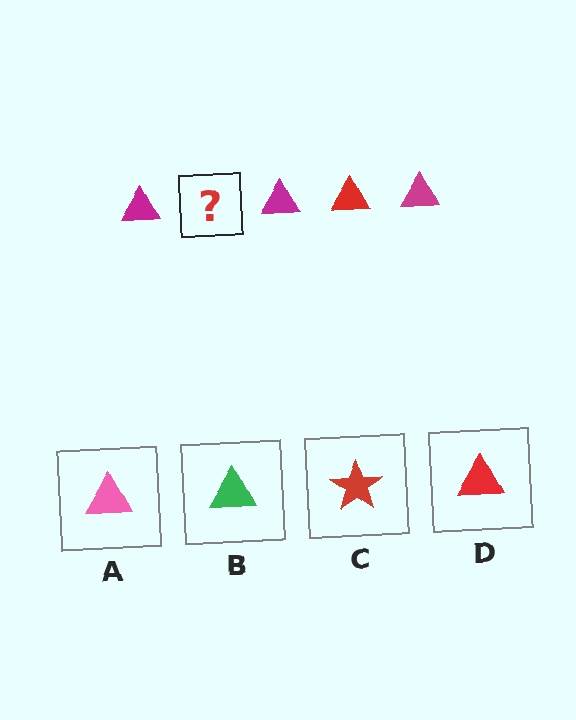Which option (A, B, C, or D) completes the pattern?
D.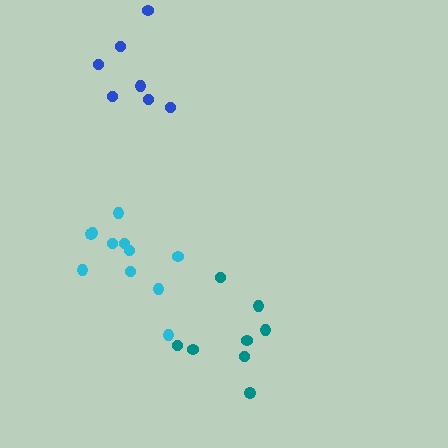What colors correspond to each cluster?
The clusters are colored: blue, cyan, teal.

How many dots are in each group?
Group 1: 7 dots, Group 2: 11 dots, Group 3: 8 dots (26 total).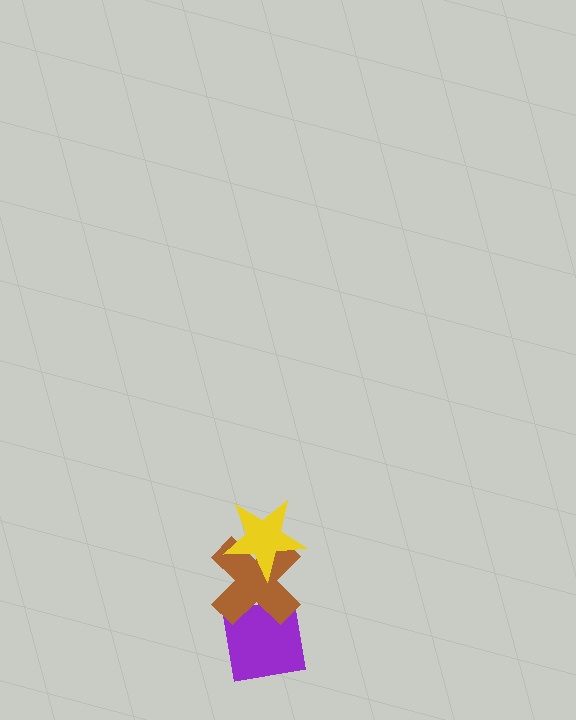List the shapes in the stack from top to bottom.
From top to bottom: the yellow star, the brown cross, the purple square.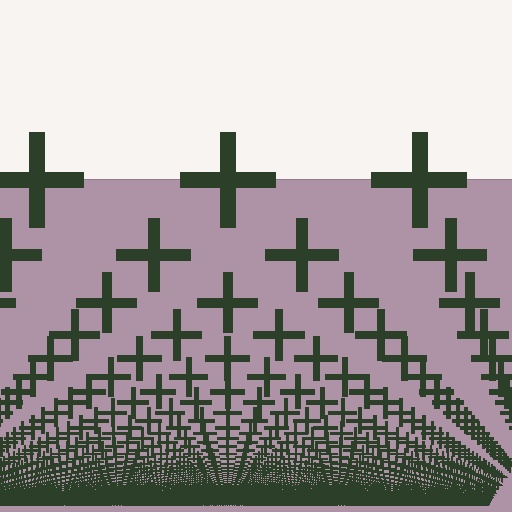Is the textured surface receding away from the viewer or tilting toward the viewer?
The surface appears to tilt toward the viewer. Texture elements get larger and sparser toward the top.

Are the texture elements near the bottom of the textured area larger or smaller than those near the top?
Smaller. The gradient is inverted — elements near the bottom are smaller and denser.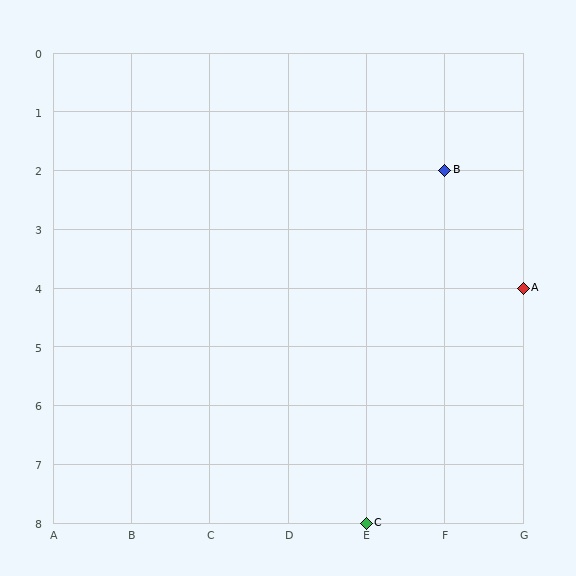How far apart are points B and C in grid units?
Points B and C are 1 column and 6 rows apart (about 6.1 grid units diagonally).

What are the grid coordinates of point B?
Point B is at grid coordinates (F, 2).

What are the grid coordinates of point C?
Point C is at grid coordinates (E, 8).